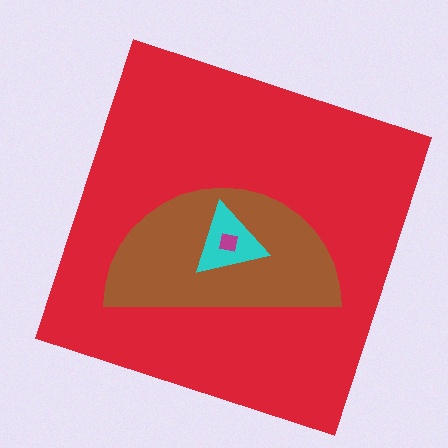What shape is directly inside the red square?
The brown semicircle.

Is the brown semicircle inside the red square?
Yes.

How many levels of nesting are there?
4.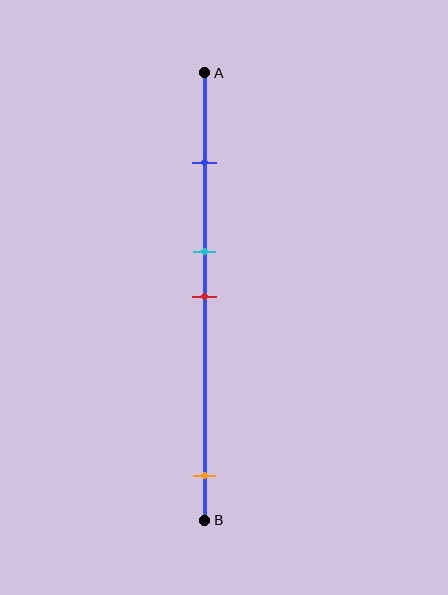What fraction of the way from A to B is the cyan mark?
The cyan mark is approximately 40% (0.4) of the way from A to B.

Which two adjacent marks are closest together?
The cyan and red marks are the closest adjacent pair.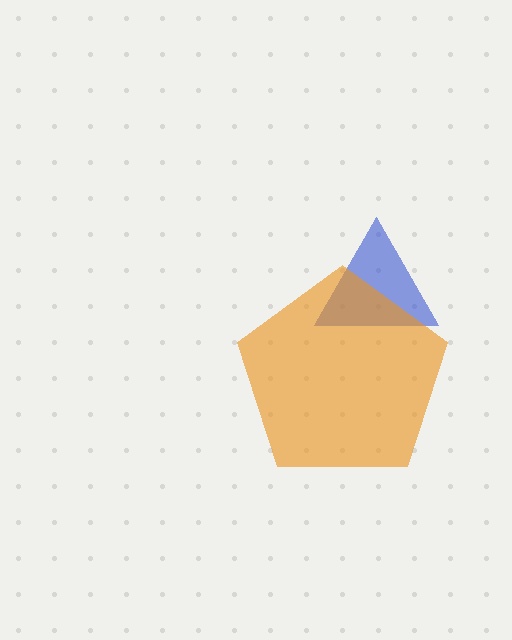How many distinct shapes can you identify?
There are 2 distinct shapes: a blue triangle, an orange pentagon.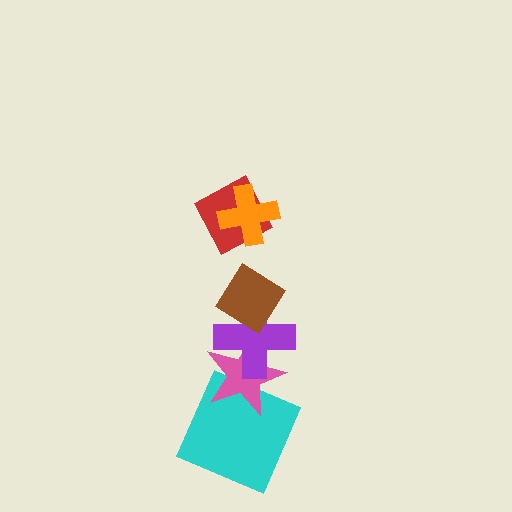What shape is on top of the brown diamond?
The red diamond is on top of the brown diamond.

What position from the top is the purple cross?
The purple cross is 4th from the top.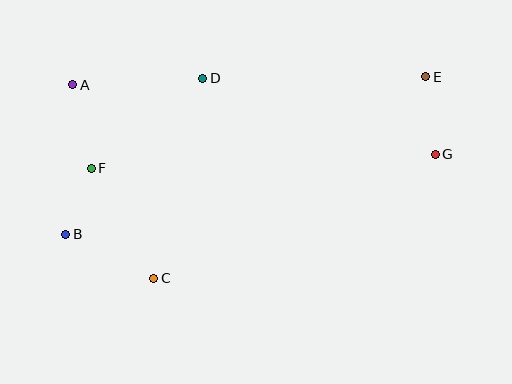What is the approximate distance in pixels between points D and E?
The distance between D and E is approximately 223 pixels.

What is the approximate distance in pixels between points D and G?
The distance between D and G is approximately 245 pixels.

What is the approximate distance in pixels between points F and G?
The distance between F and G is approximately 344 pixels.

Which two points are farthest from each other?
Points B and E are farthest from each other.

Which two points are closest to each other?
Points B and F are closest to each other.